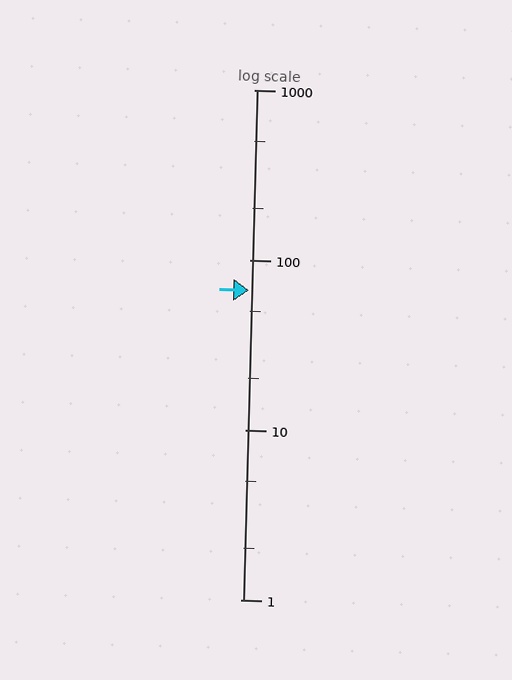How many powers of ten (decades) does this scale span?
The scale spans 3 decades, from 1 to 1000.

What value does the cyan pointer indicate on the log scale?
The pointer indicates approximately 66.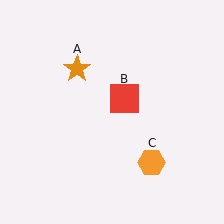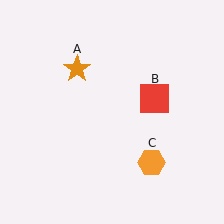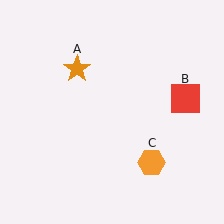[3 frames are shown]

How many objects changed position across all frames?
1 object changed position: red square (object B).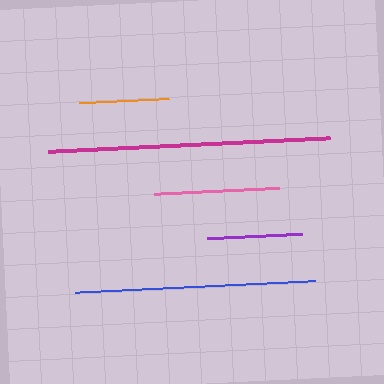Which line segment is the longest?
The magenta line is the longest at approximately 283 pixels.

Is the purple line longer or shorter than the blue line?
The blue line is longer than the purple line.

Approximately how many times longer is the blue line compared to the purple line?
The blue line is approximately 2.5 times the length of the purple line.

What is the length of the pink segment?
The pink segment is approximately 125 pixels long.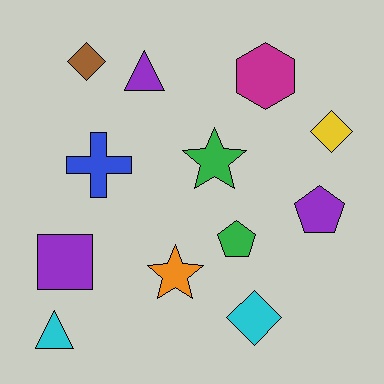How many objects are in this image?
There are 12 objects.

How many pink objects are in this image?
There are no pink objects.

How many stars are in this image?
There are 2 stars.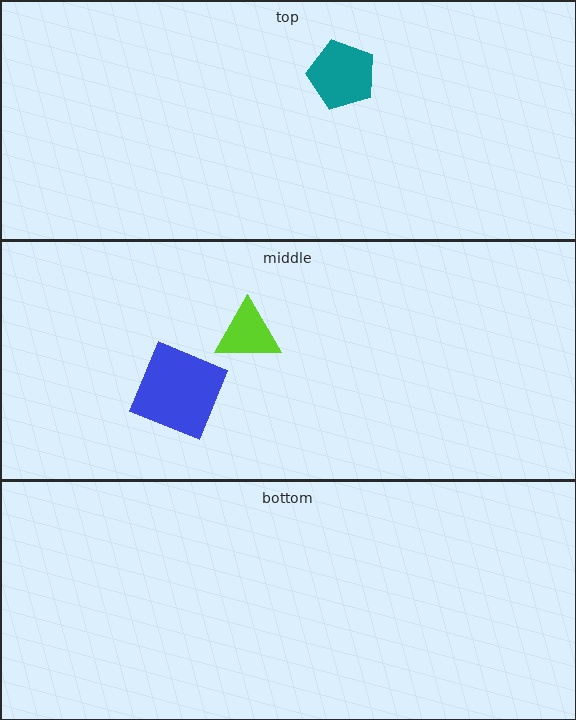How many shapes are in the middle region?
2.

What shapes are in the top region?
The teal pentagon.